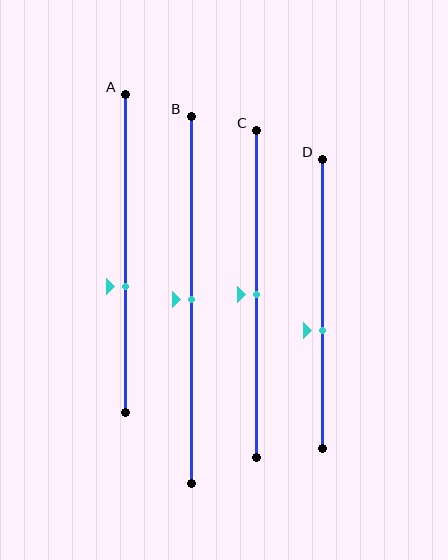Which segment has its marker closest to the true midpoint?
Segment B has its marker closest to the true midpoint.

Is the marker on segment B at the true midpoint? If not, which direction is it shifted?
Yes, the marker on segment B is at the true midpoint.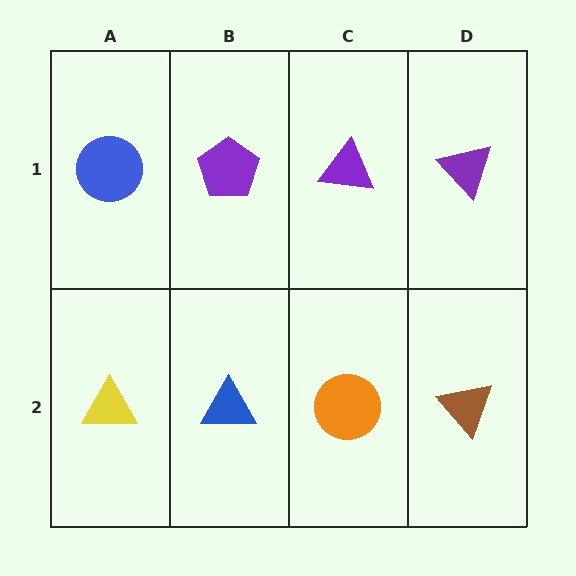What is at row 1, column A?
A blue circle.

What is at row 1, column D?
A purple triangle.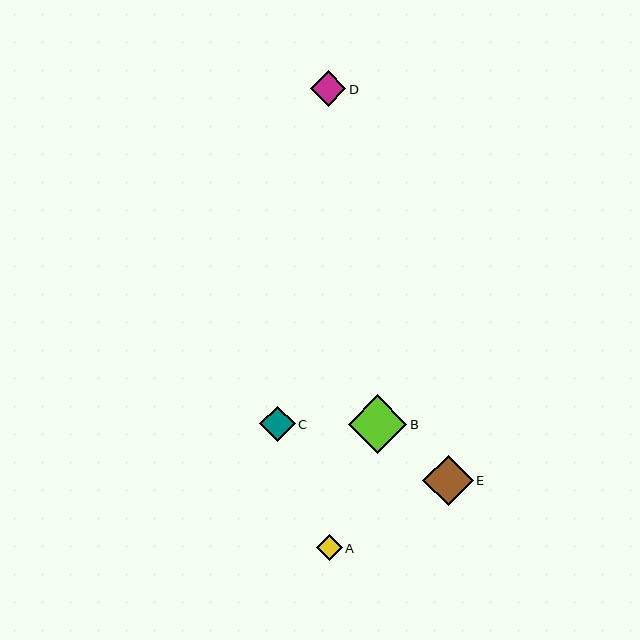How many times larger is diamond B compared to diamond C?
Diamond B is approximately 1.7 times the size of diamond C.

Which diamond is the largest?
Diamond B is the largest with a size of approximately 59 pixels.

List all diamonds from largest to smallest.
From largest to smallest: B, E, D, C, A.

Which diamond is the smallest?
Diamond A is the smallest with a size of approximately 26 pixels.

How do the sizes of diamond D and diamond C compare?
Diamond D and diamond C are approximately the same size.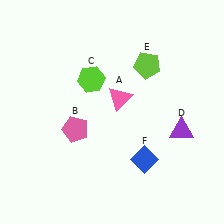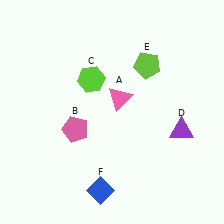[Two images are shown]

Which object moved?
The blue diamond (F) moved left.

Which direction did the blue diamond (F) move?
The blue diamond (F) moved left.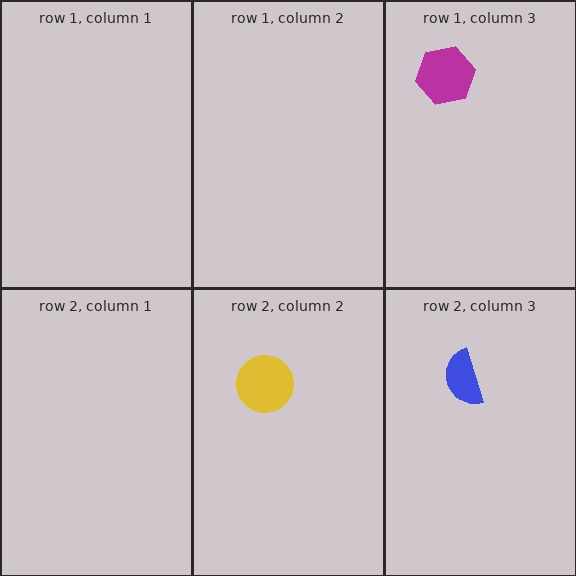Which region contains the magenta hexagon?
The row 1, column 3 region.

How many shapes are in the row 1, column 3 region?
1.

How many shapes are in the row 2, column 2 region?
1.